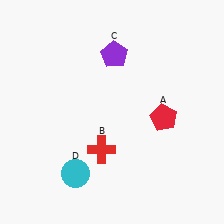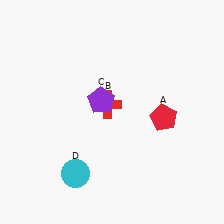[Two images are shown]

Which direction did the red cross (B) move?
The red cross (B) moved up.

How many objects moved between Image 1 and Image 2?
2 objects moved between the two images.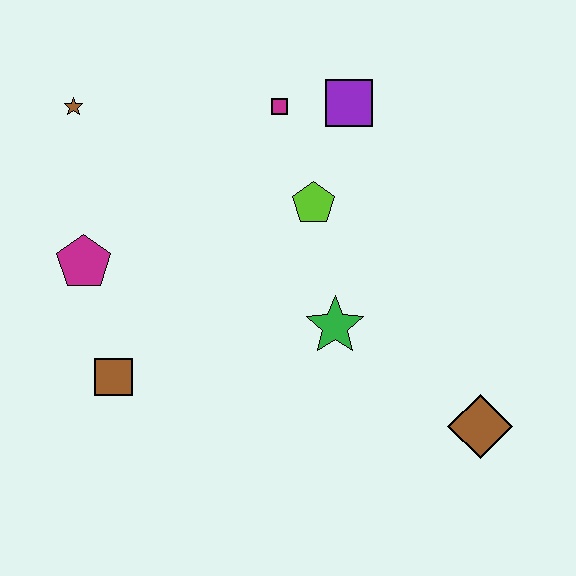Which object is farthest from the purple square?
The brown square is farthest from the purple square.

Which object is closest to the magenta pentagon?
The brown square is closest to the magenta pentagon.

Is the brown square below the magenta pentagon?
Yes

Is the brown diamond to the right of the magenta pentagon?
Yes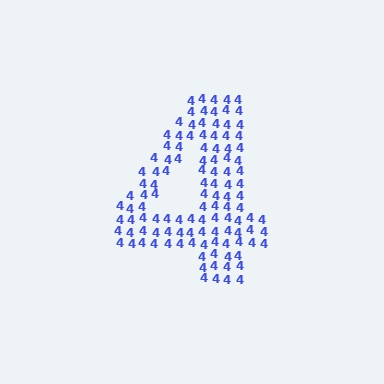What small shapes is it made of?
It is made of small digit 4's.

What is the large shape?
The large shape is the digit 4.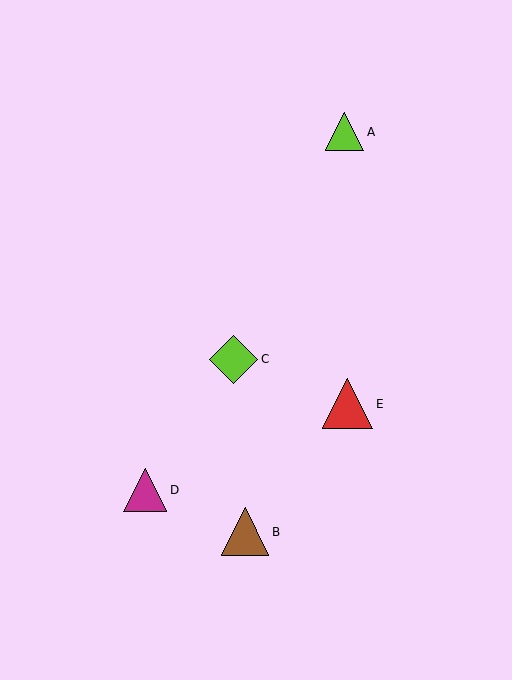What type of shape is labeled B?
Shape B is a brown triangle.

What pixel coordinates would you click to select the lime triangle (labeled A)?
Click at (345, 132) to select the lime triangle A.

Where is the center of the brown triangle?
The center of the brown triangle is at (245, 532).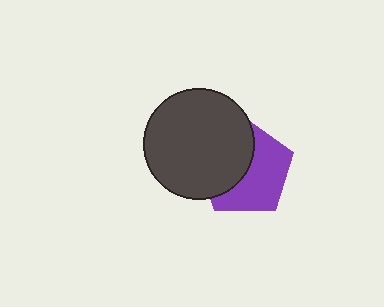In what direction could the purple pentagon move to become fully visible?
The purple pentagon could move right. That would shift it out from behind the dark gray circle entirely.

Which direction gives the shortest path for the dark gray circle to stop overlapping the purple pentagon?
Moving left gives the shortest separation.